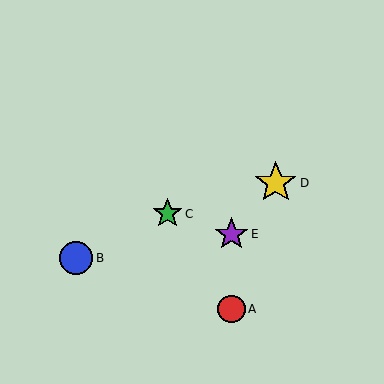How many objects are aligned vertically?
2 objects (A, E) are aligned vertically.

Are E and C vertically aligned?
No, E is at x≈232 and C is at x≈167.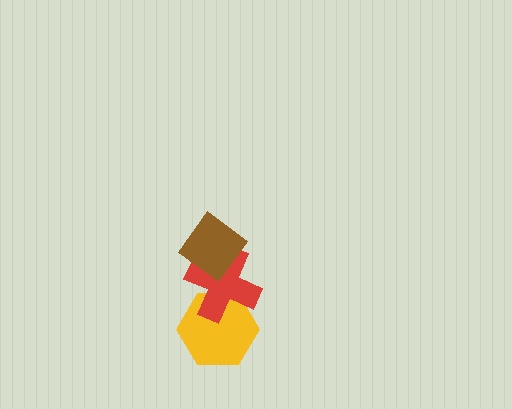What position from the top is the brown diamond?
The brown diamond is 1st from the top.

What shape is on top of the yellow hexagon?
The red cross is on top of the yellow hexagon.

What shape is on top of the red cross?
The brown diamond is on top of the red cross.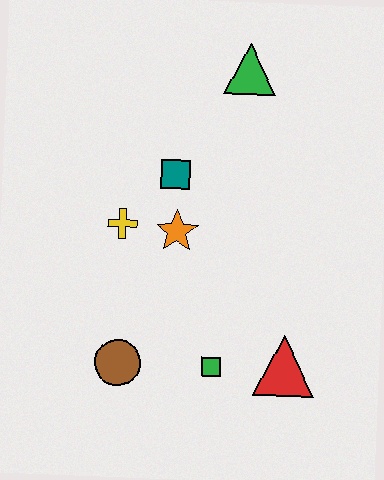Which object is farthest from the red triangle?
The green triangle is farthest from the red triangle.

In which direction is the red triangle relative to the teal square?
The red triangle is below the teal square.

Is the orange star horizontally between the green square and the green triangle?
No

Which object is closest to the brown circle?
The green square is closest to the brown circle.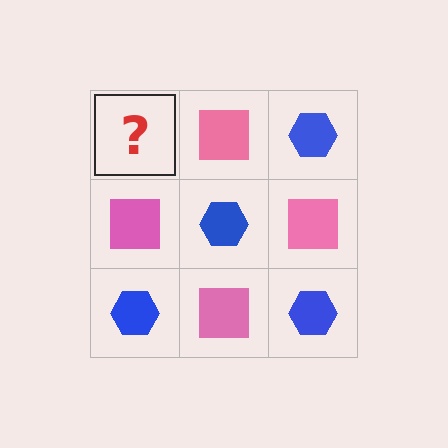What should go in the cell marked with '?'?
The missing cell should contain a blue hexagon.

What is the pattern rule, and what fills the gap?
The rule is that it alternates blue hexagon and pink square in a checkerboard pattern. The gap should be filled with a blue hexagon.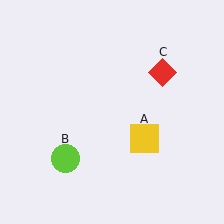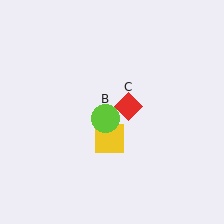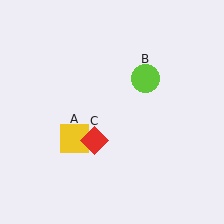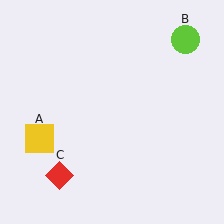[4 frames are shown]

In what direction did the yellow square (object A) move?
The yellow square (object A) moved left.